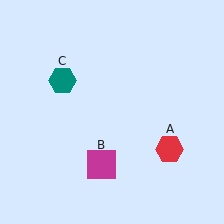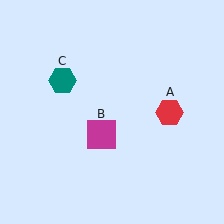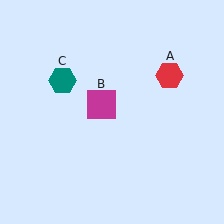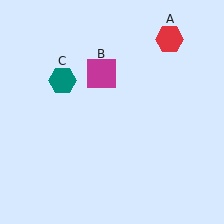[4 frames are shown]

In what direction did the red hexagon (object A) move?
The red hexagon (object A) moved up.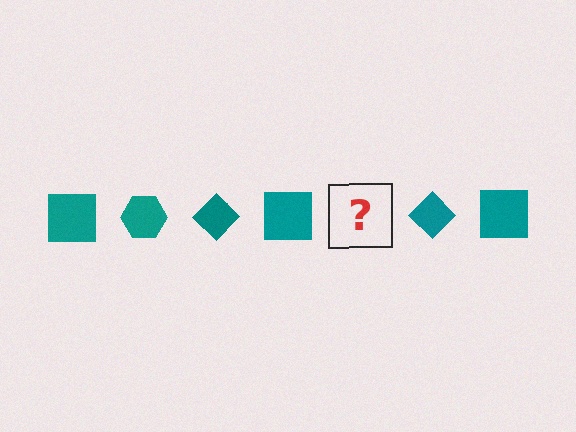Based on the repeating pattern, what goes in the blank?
The blank should be a teal hexagon.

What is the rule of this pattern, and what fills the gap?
The rule is that the pattern cycles through square, hexagon, diamond shapes in teal. The gap should be filled with a teal hexagon.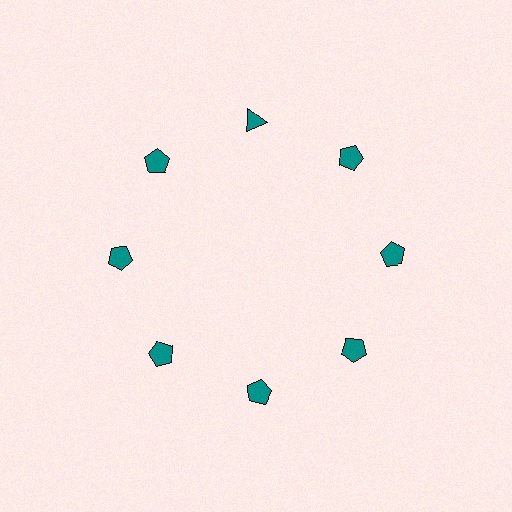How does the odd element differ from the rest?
It has a different shape: triangle instead of pentagon.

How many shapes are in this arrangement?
There are 8 shapes arranged in a ring pattern.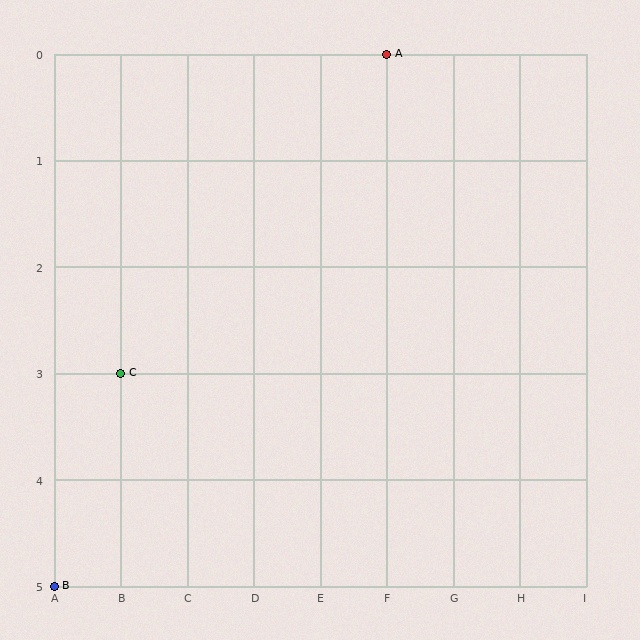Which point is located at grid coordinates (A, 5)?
Point B is at (A, 5).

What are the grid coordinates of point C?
Point C is at grid coordinates (B, 3).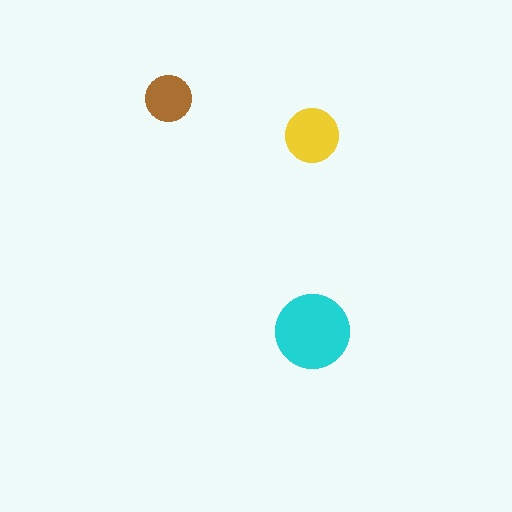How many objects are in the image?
There are 3 objects in the image.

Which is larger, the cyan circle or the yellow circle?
The cyan one.